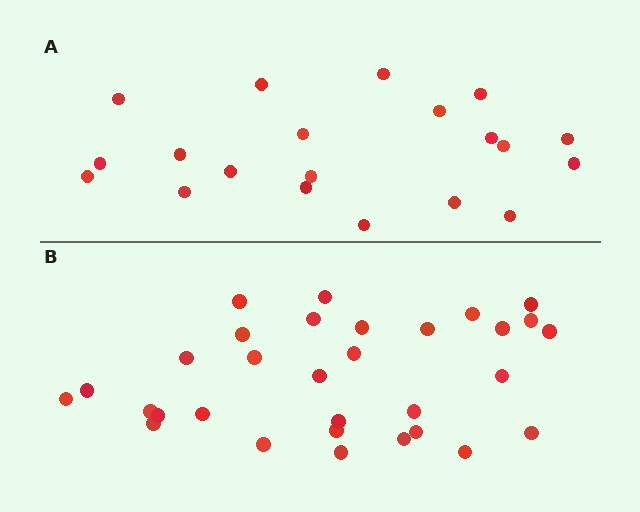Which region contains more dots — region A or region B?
Region B (the bottom region) has more dots.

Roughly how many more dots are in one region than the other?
Region B has roughly 12 or so more dots than region A.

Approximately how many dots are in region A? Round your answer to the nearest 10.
About 20 dots.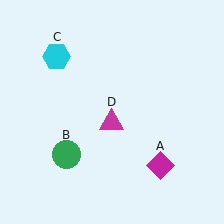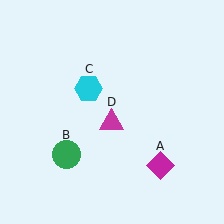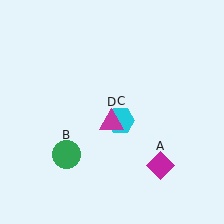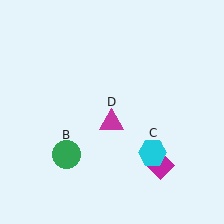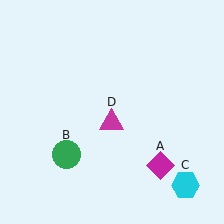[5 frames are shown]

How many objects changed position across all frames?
1 object changed position: cyan hexagon (object C).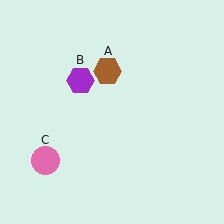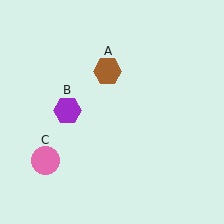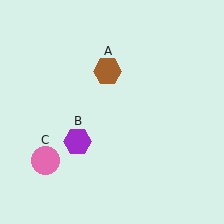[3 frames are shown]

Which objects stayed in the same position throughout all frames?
Brown hexagon (object A) and pink circle (object C) remained stationary.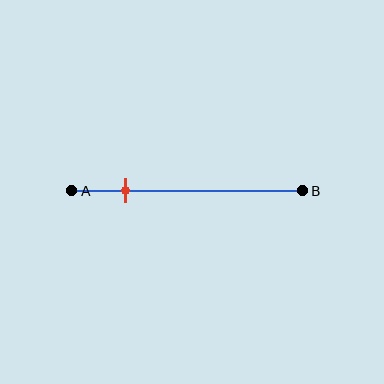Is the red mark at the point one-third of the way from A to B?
No, the mark is at about 25% from A, not at the 33% one-third point.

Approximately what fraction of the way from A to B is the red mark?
The red mark is approximately 25% of the way from A to B.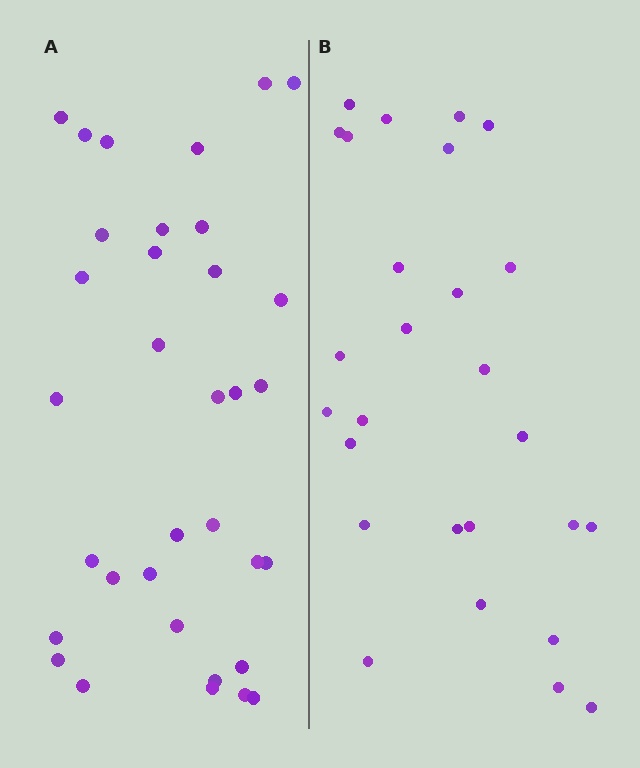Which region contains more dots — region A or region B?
Region A (the left region) has more dots.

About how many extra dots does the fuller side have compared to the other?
Region A has roughly 8 or so more dots than region B.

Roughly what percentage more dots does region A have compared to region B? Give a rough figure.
About 25% more.